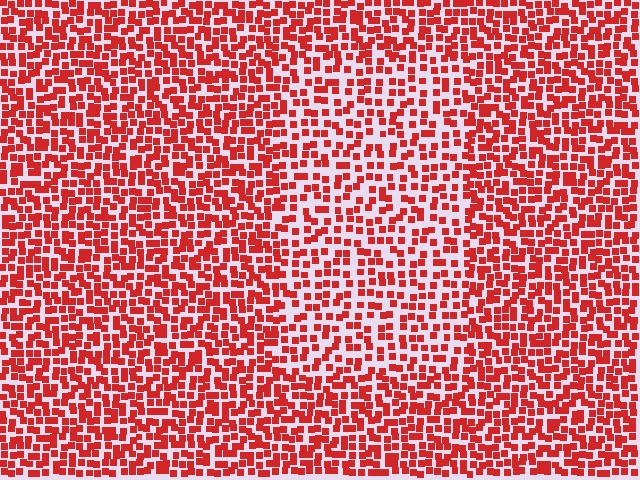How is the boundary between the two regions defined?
The boundary is defined by a change in element density (approximately 1.6x ratio). All elements are the same color, size, and shape.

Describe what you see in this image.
The image contains small red elements arranged at two different densities. A rectangle-shaped region is visible where the elements are less densely packed than the surrounding area.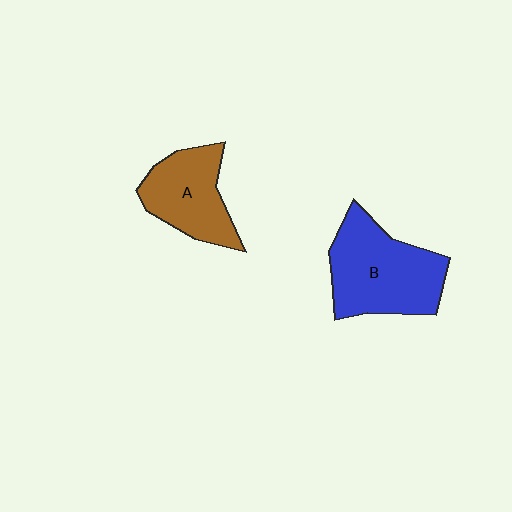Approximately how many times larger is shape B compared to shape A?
Approximately 1.4 times.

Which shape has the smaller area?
Shape A (brown).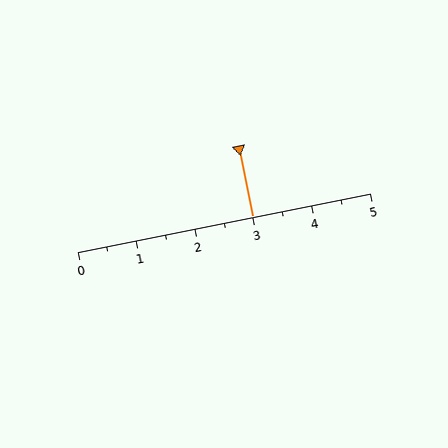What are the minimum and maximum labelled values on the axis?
The axis runs from 0 to 5.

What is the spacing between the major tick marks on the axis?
The major ticks are spaced 1 apart.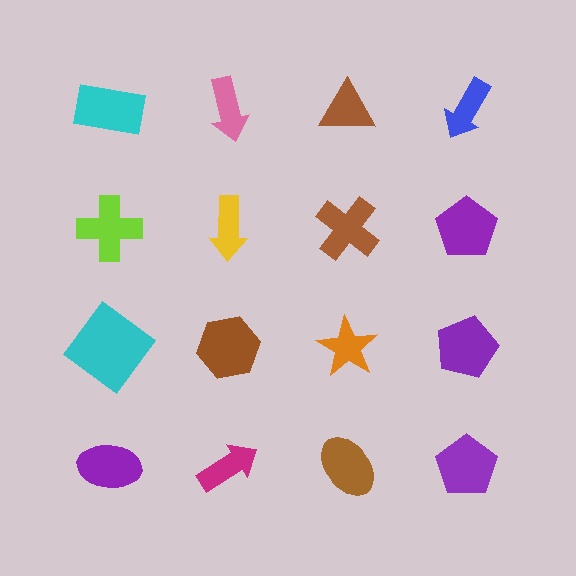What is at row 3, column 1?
A cyan diamond.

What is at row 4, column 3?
A brown ellipse.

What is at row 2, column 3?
A brown cross.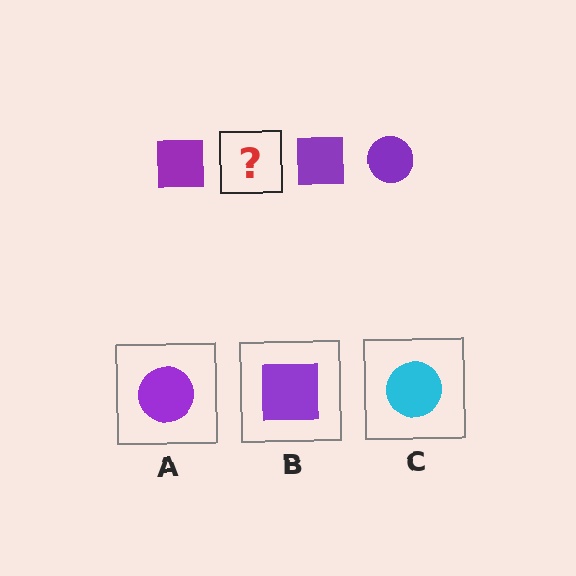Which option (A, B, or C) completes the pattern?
A.